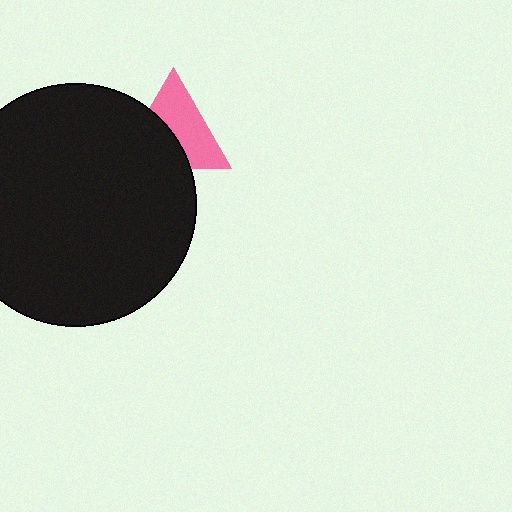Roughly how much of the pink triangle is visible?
About half of it is visible (roughly 56%).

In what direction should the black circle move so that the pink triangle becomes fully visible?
The black circle should move toward the lower-left. That is the shortest direction to clear the overlap and leave the pink triangle fully visible.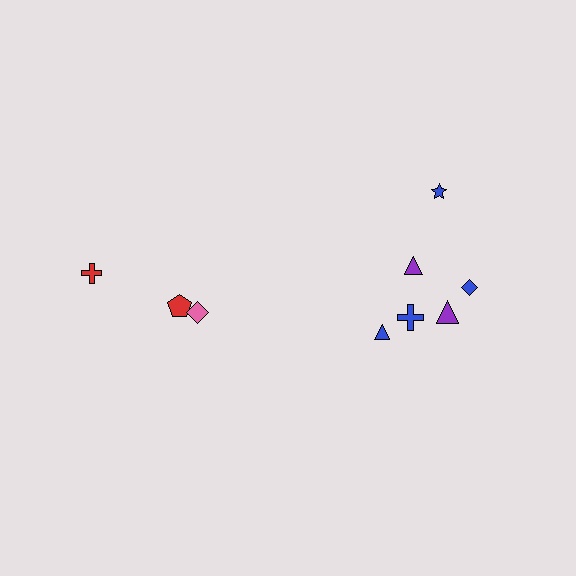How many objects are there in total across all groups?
There are 9 objects.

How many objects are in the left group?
There are 3 objects.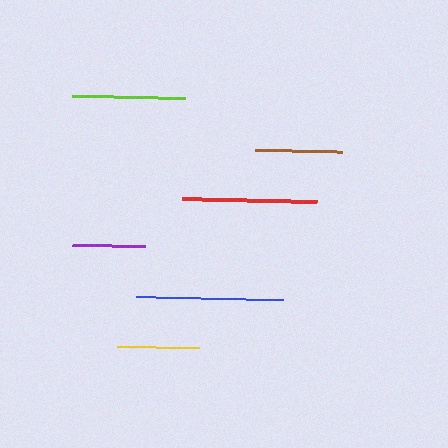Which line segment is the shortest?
The purple line is the shortest at approximately 73 pixels.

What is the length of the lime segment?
The lime segment is approximately 113 pixels long.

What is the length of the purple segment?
The purple segment is approximately 73 pixels long.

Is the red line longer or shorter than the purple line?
The red line is longer than the purple line.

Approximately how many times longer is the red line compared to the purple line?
The red line is approximately 1.8 times the length of the purple line.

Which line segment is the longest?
The blue line is the longest at approximately 147 pixels.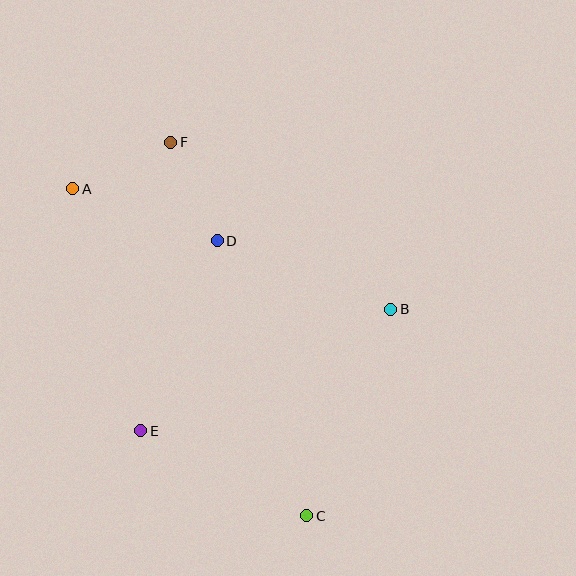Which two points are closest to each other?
Points A and F are closest to each other.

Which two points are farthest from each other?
Points A and C are farthest from each other.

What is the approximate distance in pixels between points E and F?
The distance between E and F is approximately 290 pixels.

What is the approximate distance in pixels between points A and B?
The distance between A and B is approximately 340 pixels.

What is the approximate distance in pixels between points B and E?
The distance between B and E is approximately 278 pixels.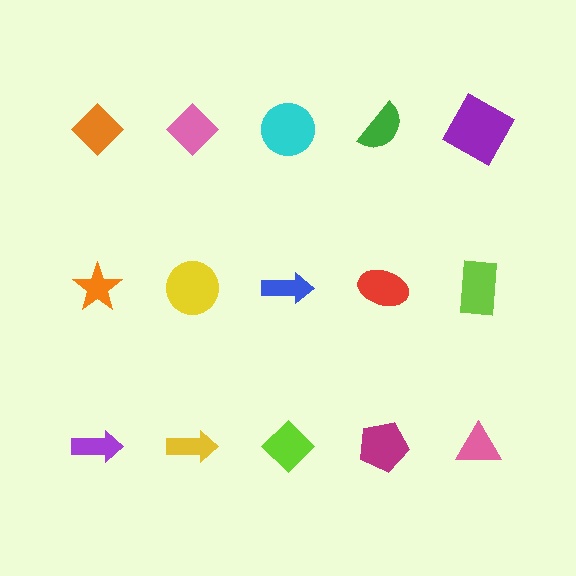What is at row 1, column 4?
A green semicircle.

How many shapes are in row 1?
5 shapes.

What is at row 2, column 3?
A blue arrow.